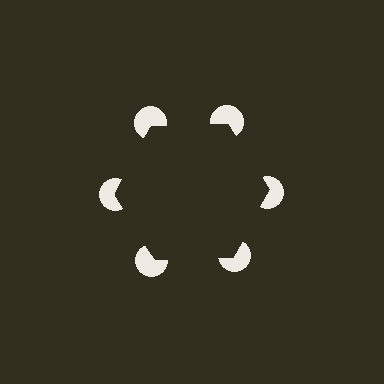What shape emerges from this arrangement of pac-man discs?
An illusory hexagon — its edges are inferred from the aligned wedge cuts in the pac-man discs, not physically drawn.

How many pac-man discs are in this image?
There are 6 — one at each vertex of the illusory hexagon.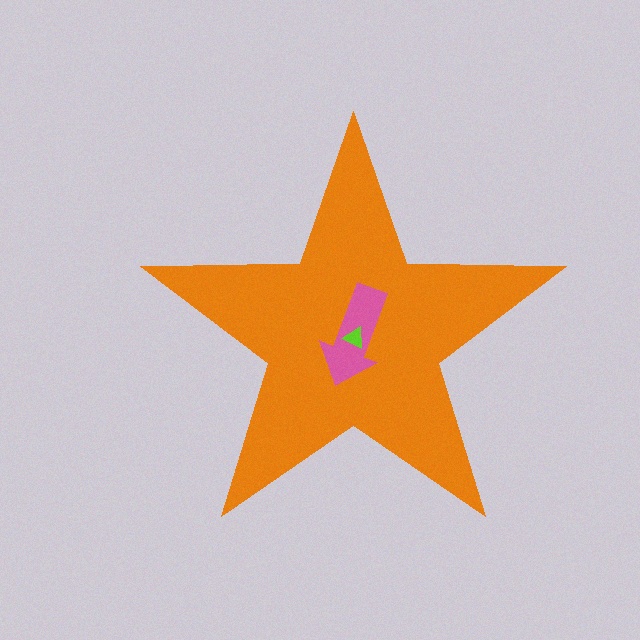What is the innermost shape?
The lime triangle.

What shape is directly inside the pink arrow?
The lime triangle.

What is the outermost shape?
The orange star.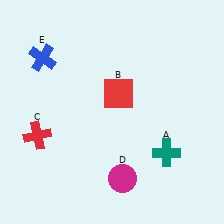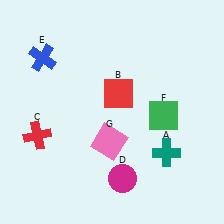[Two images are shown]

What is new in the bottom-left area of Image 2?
A pink square (G) was added in the bottom-left area of Image 2.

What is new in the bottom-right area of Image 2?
A green square (F) was added in the bottom-right area of Image 2.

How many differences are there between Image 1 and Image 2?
There are 2 differences between the two images.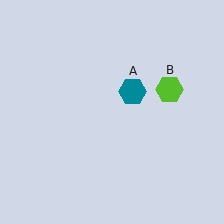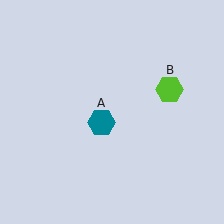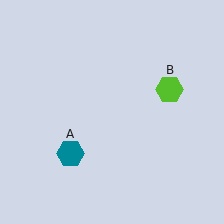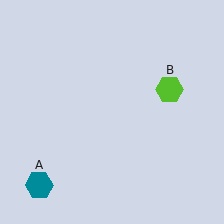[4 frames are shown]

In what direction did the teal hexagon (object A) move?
The teal hexagon (object A) moved down and to the left.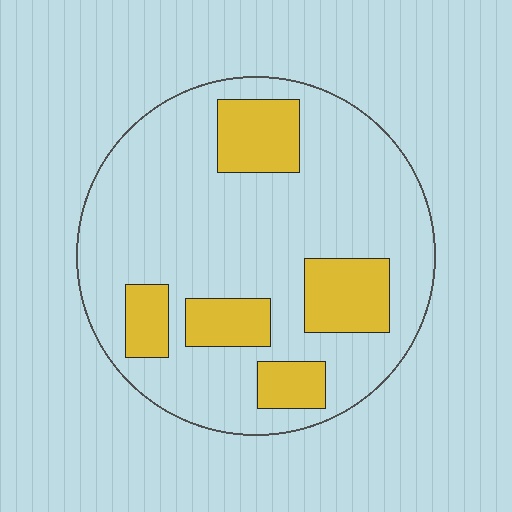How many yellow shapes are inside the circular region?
5.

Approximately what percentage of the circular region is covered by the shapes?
Approximately 25%.